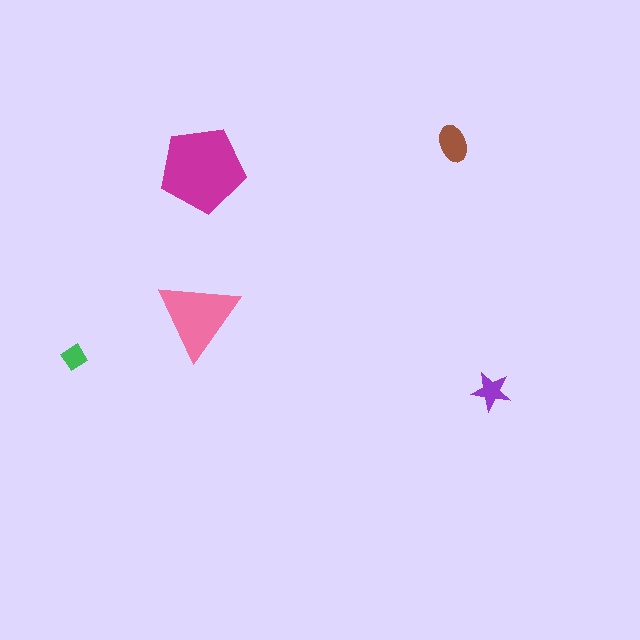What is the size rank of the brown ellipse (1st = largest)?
3rd.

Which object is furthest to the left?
The green diamond is leftmost.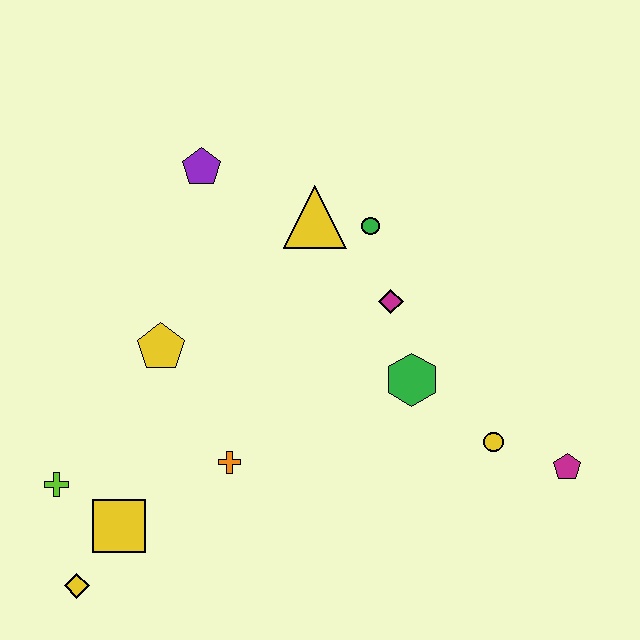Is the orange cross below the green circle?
Yes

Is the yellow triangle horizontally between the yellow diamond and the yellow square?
No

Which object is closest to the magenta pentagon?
The yellow circle is closest to the magenta pentagon.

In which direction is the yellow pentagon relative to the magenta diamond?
The yellow pentagon is to the left of the magenta diamond.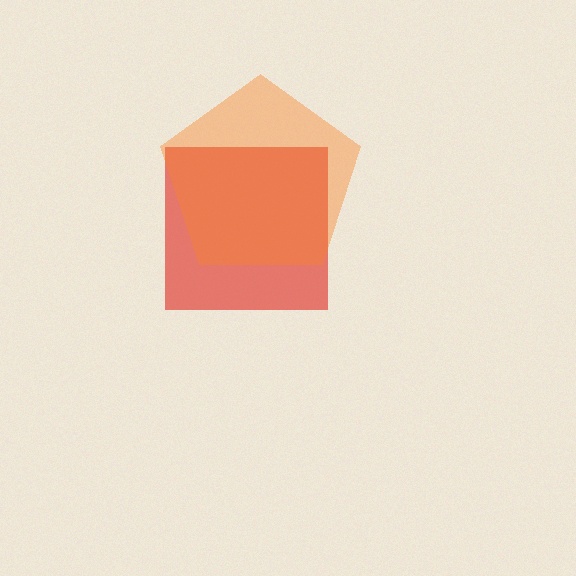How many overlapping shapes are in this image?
There are 2 overlapping shapes in the image.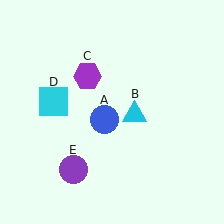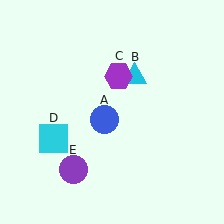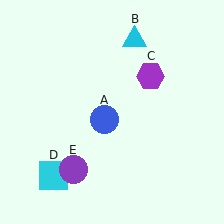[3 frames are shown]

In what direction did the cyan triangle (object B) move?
The cyan triangle (object B) moved up.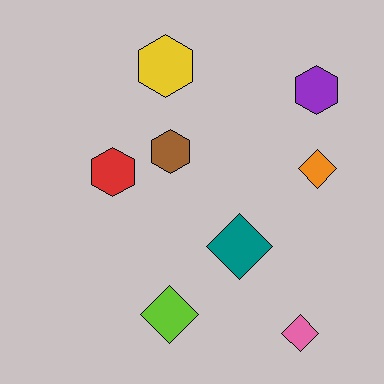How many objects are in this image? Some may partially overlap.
There are 8 objects.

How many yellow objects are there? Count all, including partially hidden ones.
There is 1 yellow object.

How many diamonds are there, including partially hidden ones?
There are 4 diamonds.